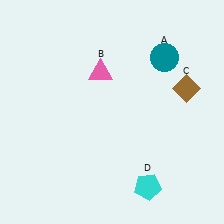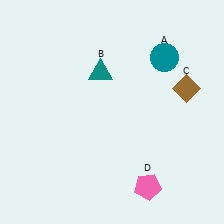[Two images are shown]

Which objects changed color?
B changed from pink to teal. D changed from cyan to pink.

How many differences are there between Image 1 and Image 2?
There are 2 differences between the two images.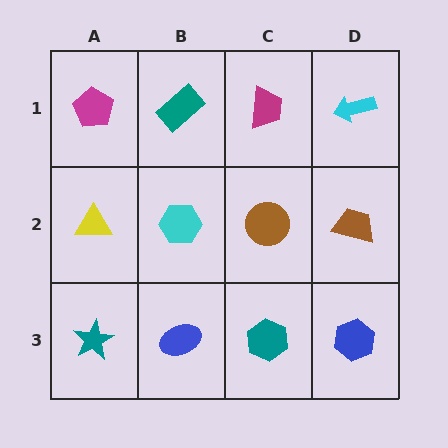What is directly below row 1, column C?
A brown circle.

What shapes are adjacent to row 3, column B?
A cyan hexagon (row 2, column B), a teal star (row 3, column A), a teal hexagon (row 3, column C).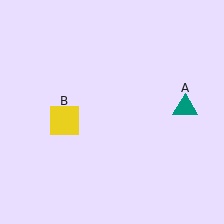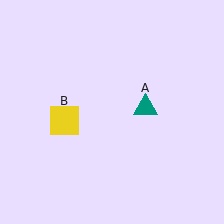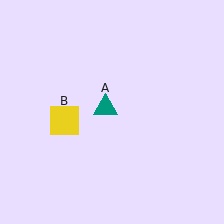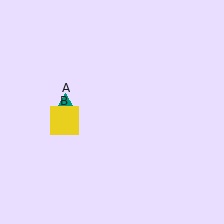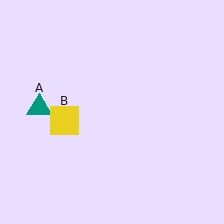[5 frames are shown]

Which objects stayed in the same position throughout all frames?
Yellow square (object B) remained stationary.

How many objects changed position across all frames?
1 object changed position: teal triangle (object A).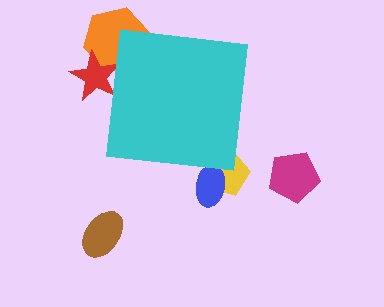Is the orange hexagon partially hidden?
Yes, the orange hexagon is partially hidden behind the cyan square.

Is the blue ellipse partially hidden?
Yes, the blue ellipse is partially hidden behind the cyan square.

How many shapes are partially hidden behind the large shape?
4 shapes are partially hidden.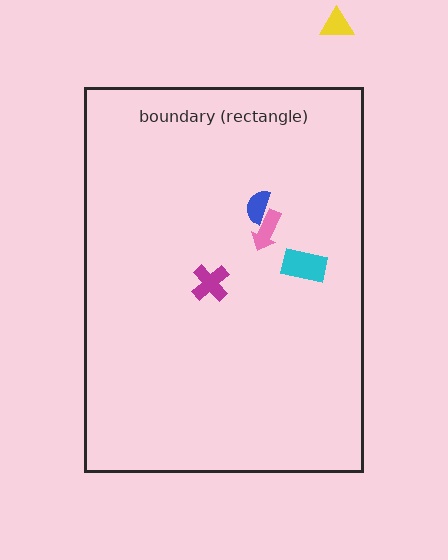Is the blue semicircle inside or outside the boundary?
Inside.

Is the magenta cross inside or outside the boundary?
Inside.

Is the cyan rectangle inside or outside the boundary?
Inside.